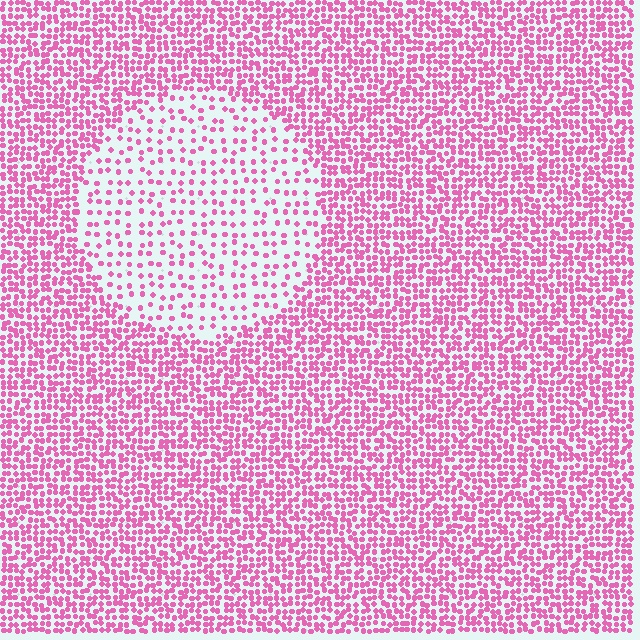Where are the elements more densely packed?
The elements are more densely packed outside the circle boundary.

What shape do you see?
I see a circle.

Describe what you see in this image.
The image contains small pink elements arranged at two different densities. A circle-shaped region is visible where the elements are less densely packed than the surrounding area.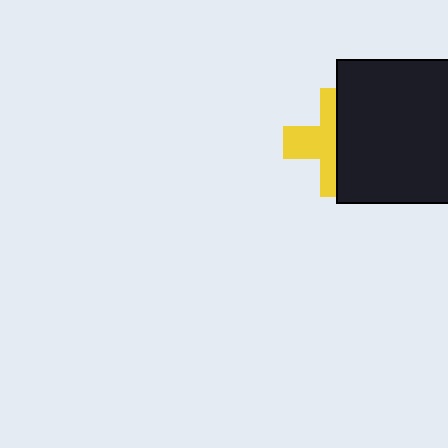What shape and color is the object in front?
The object in front is a black square.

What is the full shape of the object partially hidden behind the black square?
The partially hidden object is a yellow cross.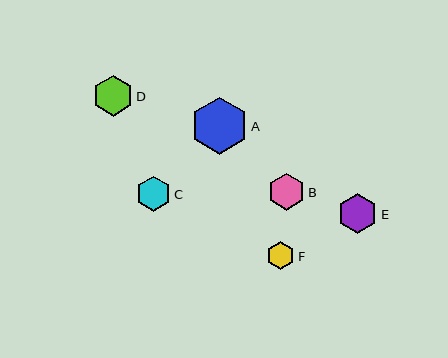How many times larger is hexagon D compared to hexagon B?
Hexagon D is approximately 1.1 times the size of hexagon B.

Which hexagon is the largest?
Hexagon A is the largest with a size of approximately 57 pixels.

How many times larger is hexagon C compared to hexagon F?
Hexagon C is approximately 1.2 times the size of hexagon F.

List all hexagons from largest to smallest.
From largest to smallest: A, D, E, B, C, F.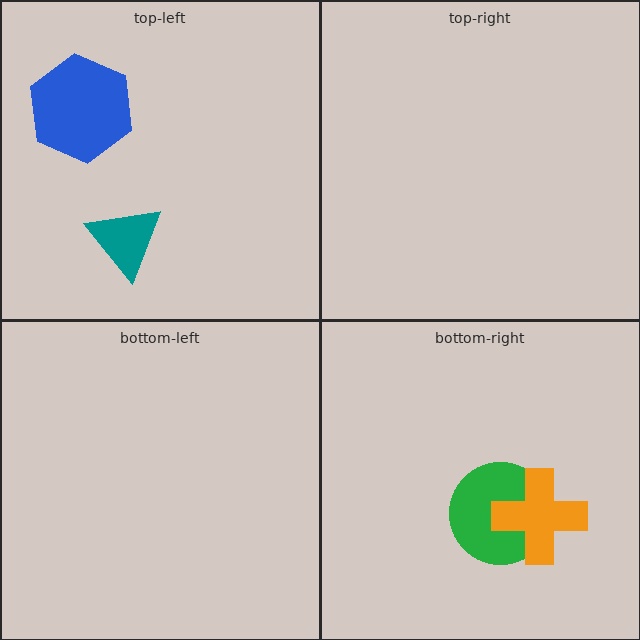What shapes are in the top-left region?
The pink diamond, the teal triangle, the blue hexagon.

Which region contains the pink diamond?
The top-left region.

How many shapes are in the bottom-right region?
2.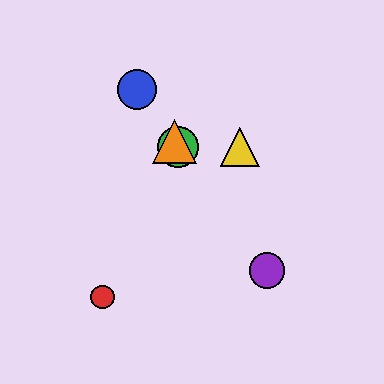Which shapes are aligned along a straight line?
The blue circle, the green circle, the purple circle, the orange triangle are aligned along a straight line.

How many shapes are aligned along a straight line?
4 shapes (the blue circle, the green circle, the purple circle, the orange triangle) are aligned along a straight line.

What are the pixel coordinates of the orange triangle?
The orange triangle is at (175, 142).